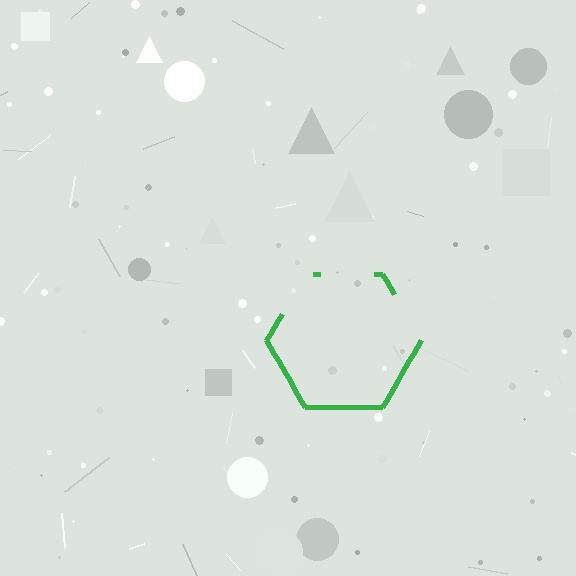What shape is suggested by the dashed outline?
The dashed outline suggests a hexagon.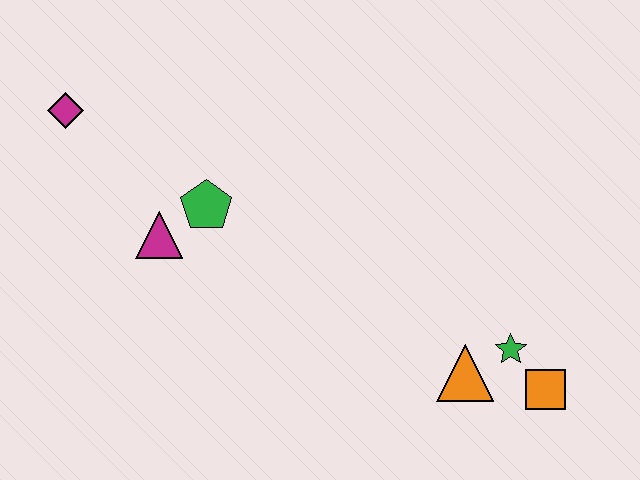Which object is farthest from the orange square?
The magenta diamond is farthest from the orange square.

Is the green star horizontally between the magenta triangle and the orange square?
Yes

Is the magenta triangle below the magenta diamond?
Yes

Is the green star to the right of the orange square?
No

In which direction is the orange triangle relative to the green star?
The orange triangle is to the left of the green star.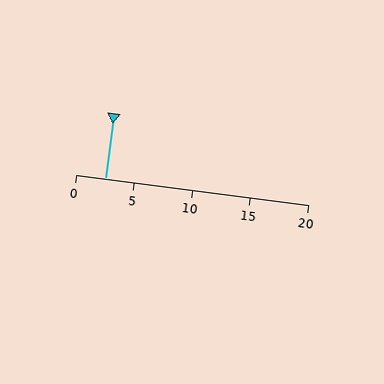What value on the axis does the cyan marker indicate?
The marker indicates approximately 2.5.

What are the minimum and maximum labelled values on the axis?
The axis runs from 0 to 20.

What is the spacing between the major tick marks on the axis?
The major ticks are spaced 5 apart.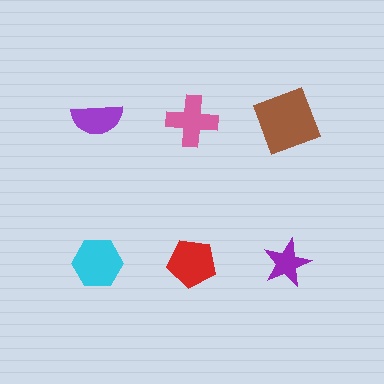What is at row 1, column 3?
A brown square.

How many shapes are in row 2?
3 shapes.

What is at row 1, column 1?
A purple semicircle.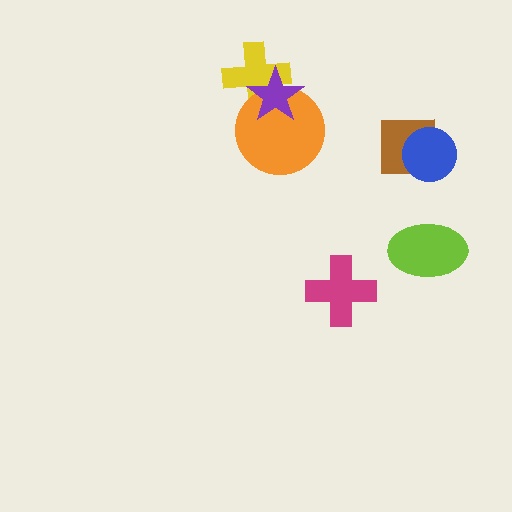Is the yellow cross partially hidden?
Yes, it is partially covered by another shape.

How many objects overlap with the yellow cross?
2 objects overlap with the yellow cross.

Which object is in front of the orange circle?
The purple star is in front of the orange circle.